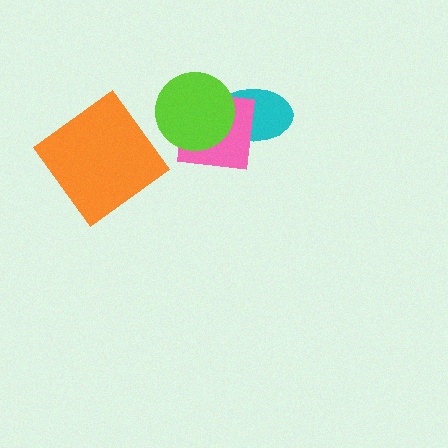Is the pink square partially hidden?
Yes, it is partially covered by another shape.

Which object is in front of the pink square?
The lime circle is in front of the pink square.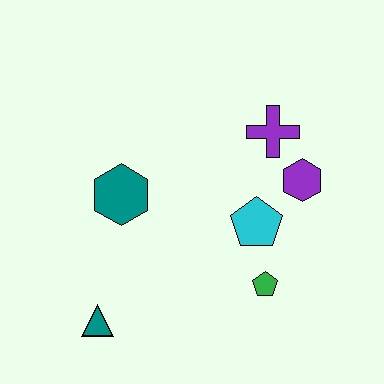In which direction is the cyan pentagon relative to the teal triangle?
The cyan pentagon is to the right of the teal triangle.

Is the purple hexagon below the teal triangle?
No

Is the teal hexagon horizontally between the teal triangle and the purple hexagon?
Yes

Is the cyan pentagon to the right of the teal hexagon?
Yes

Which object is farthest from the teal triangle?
The purple cross is farthest from the teal triangle.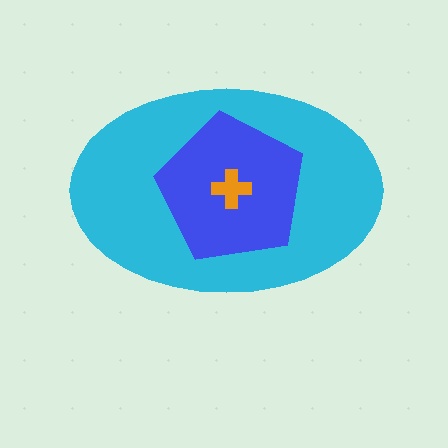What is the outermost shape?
The cyan ellipse.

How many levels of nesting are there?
3.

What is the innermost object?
The orange cross.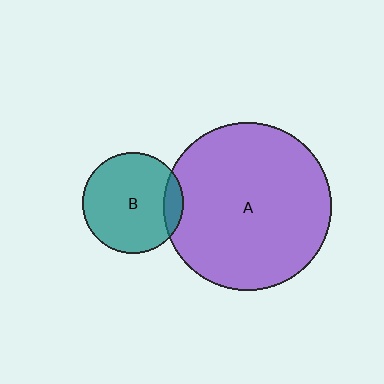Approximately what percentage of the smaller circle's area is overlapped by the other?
Approximately 10%.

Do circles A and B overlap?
Yes.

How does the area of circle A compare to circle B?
Approximately 2.8 times.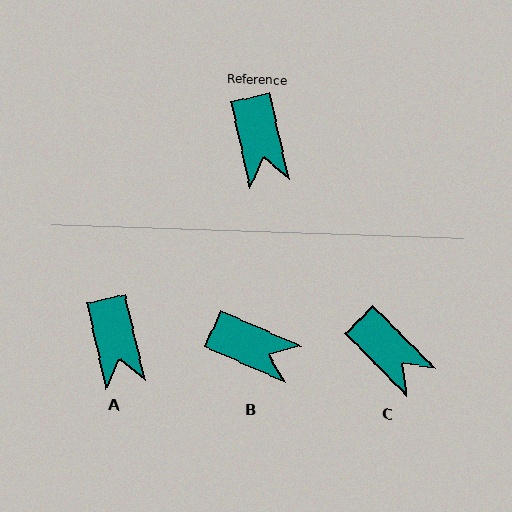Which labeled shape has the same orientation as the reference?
A.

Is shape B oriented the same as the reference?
No, it is off by about 54 degrees.